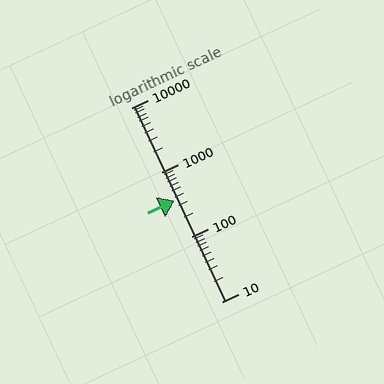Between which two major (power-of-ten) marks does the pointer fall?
The pointer is between 100 and 1000.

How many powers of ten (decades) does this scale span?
The scale spans 3 decades, from 10 to 10000.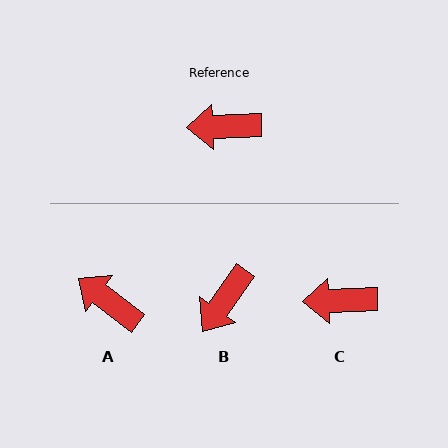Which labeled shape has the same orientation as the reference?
C.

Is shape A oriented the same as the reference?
No, it is off by about 39 degrees.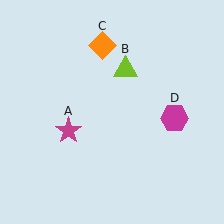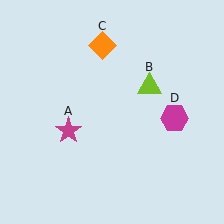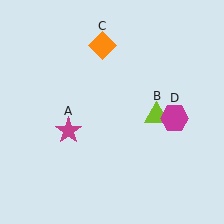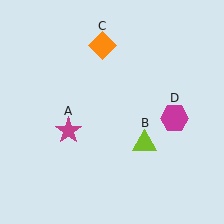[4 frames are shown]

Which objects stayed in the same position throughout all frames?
Magenta star (object A) and orange diamond (object C) and magenta hexagon (object D) remained stationary.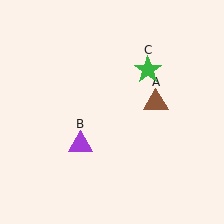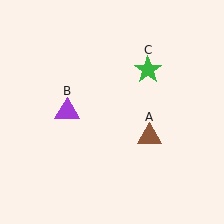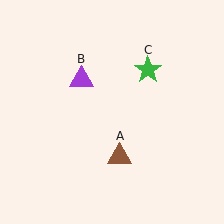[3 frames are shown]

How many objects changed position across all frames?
2 objects changed position: brown triangle (object A), purple triangle (object B).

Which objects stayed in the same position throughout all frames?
Green star (object C) remained stationary.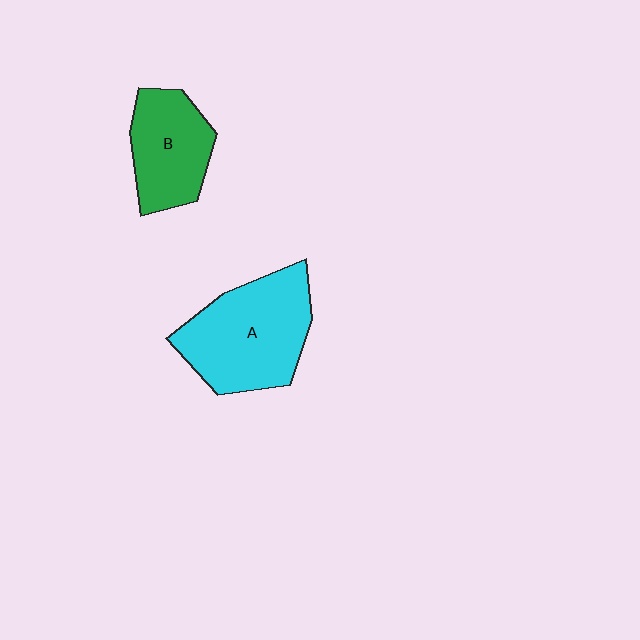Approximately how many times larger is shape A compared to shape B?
Approximately 1.5 times.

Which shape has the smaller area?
Shape B (green).